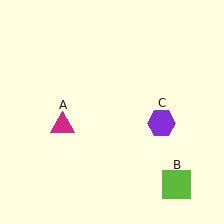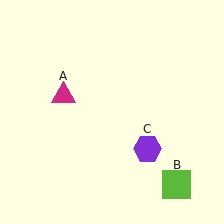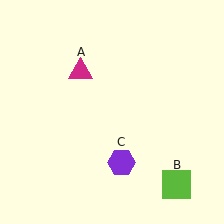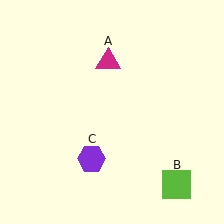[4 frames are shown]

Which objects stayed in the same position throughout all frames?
Lime square (object B) remained stationary.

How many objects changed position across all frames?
2 objects changed position: magenta triangle (object A), purple hexagon (object C).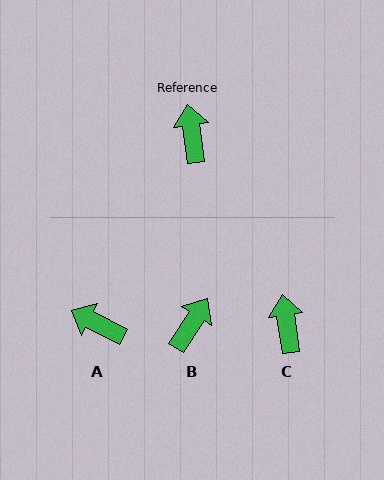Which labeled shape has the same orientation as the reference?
C.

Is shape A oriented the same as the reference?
No, it is off by about 55 degrees.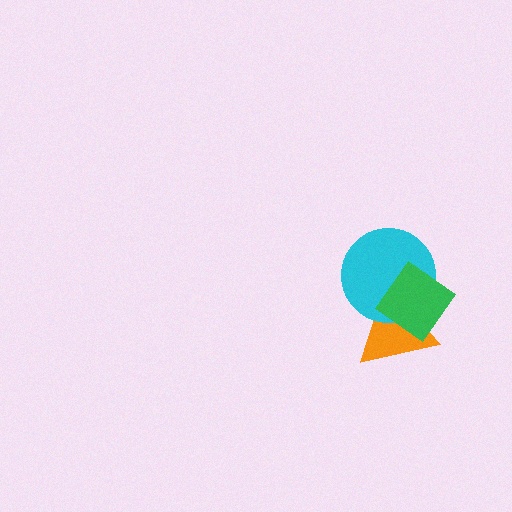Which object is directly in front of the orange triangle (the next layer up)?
The cyan circle is directly in front of the orange triangle.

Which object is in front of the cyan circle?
The green diamond is in front of the cyan circle.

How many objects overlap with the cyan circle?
2 objects overlap with the cyan circle.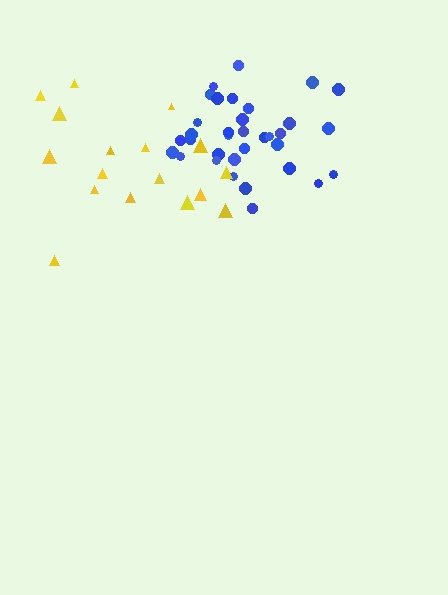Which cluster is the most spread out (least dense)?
Yellow.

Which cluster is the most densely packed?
Blue.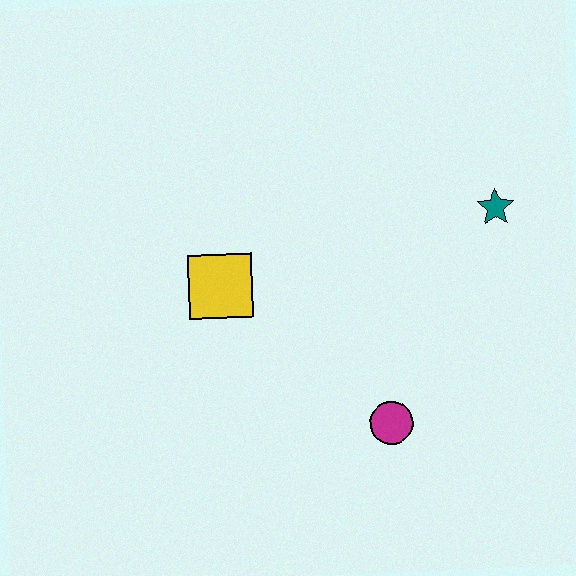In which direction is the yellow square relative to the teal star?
The yellow square is to the left of the teal star.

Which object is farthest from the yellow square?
The teal star is farthest from the yellow square.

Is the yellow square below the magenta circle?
No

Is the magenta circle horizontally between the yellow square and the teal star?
Yes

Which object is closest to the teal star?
The magenta circle is closest to the teal star.